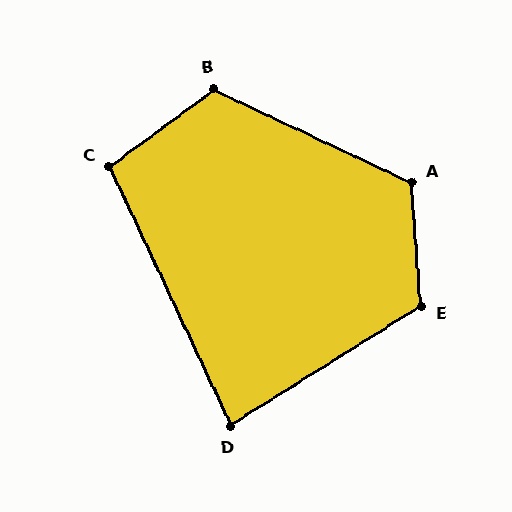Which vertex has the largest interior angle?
A, at approximately 119 degrees.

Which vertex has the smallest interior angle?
D, at approximately 83 degrees.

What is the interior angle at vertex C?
Approximately 101 degrees (obtuse).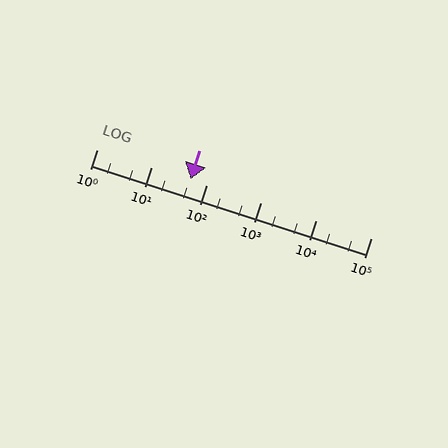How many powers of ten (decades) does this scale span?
The scale spans 5 decades, from 1 to 100000.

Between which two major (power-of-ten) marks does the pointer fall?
The pointer is between 10 and 100.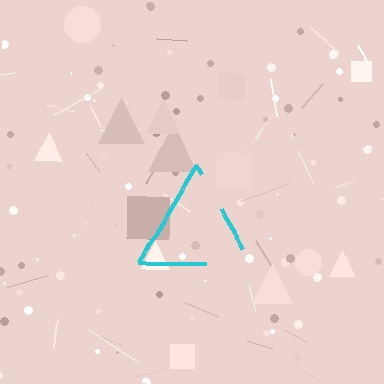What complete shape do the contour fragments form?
The contour fragments form a triangle.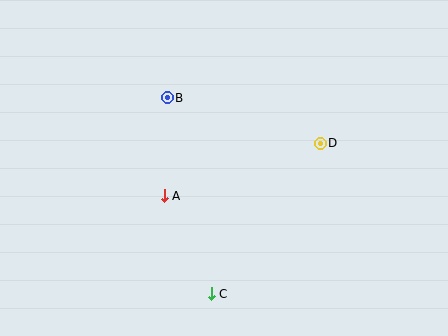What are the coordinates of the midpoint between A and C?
The midpoint between A and C is at (188, 245).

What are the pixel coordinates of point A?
Point A is at (164, 196).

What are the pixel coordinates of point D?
Point D is at (320, 143).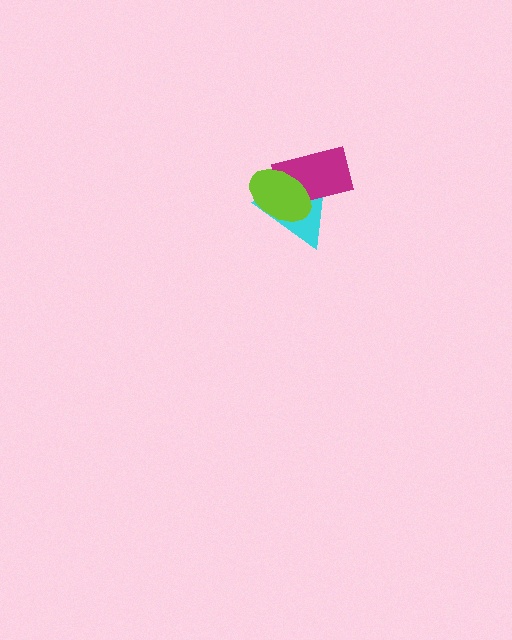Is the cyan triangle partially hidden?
Yes, it is partially covered by another shape.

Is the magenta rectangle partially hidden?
Yes, it is partially covered by another shape.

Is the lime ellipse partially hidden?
No, no other shape covers it.